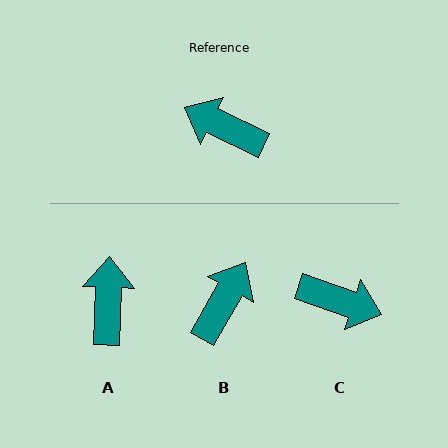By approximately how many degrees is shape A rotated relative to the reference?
Approximately 67 degrees clockwise.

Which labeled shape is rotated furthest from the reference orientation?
C, about 174 degrees away.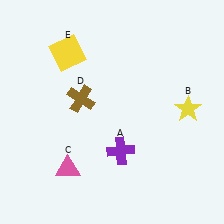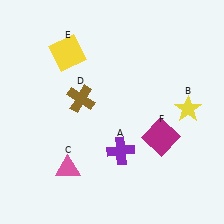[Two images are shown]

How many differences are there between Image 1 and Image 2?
There is 1 difference between the two images.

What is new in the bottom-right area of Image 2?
A magenta square (F) was added in the bottom-right area of Image 2.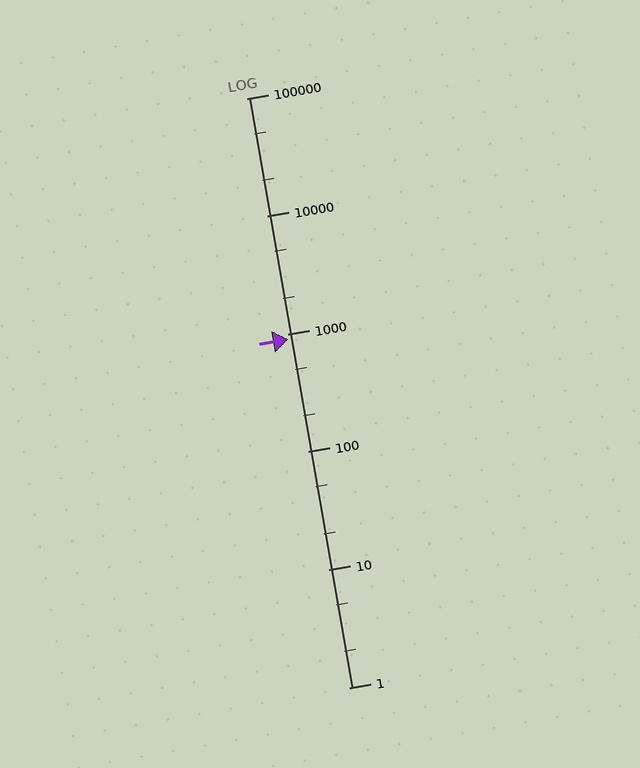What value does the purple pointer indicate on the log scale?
The pointer indicates approximately 900.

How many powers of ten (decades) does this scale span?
The scale spans 5 decades, from 1 to 100000.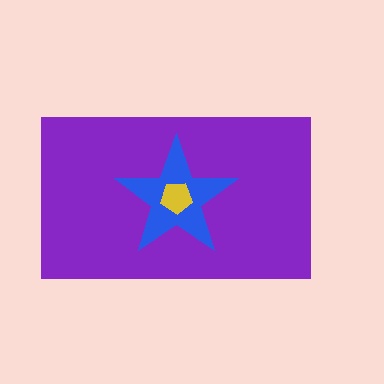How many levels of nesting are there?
3.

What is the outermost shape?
The purple rectangle.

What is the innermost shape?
The yellow pentagon.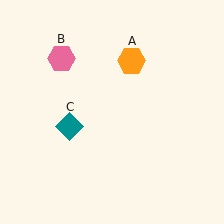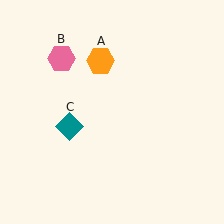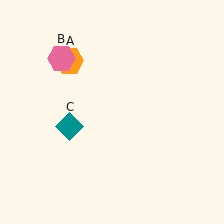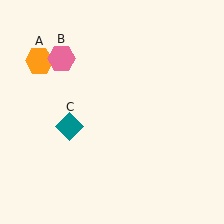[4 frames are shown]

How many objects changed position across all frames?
1 object changed position: orange hexagon (object A).